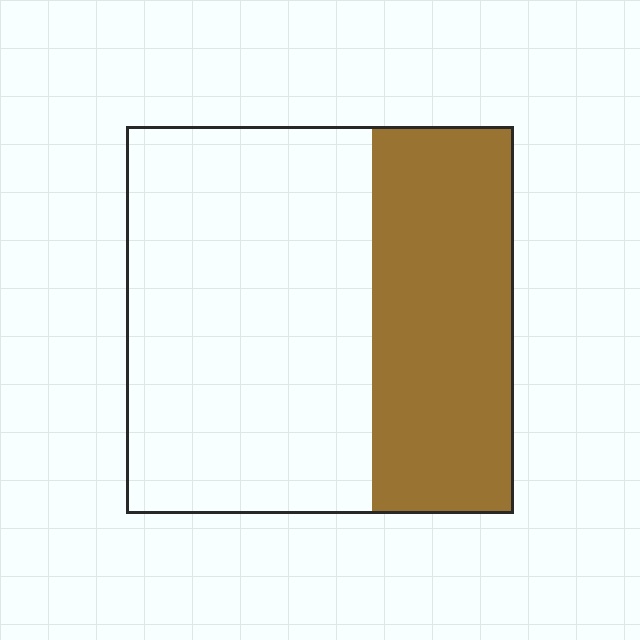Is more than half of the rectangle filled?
No.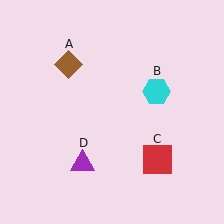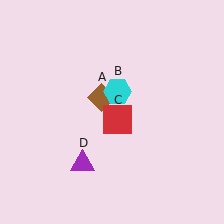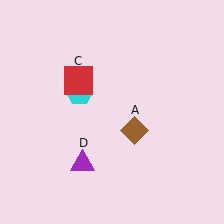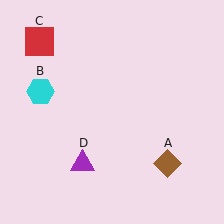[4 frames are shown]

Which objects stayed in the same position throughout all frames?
Purple triangle (object D) remained stationary.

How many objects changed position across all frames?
3 objects changed position: brown diamond (object A), cyan hexagon (object B), red square (object C).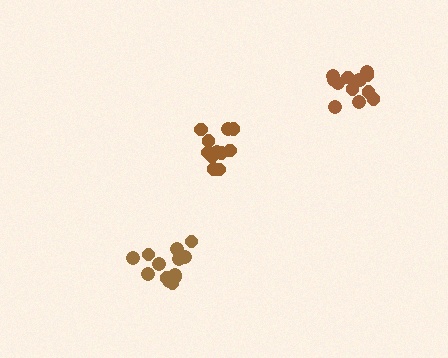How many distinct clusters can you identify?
There are 3 distinct clusters.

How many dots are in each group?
Group 1: 13 dots, Group 2: 12 dots, Group 3: 13 dots (38 total).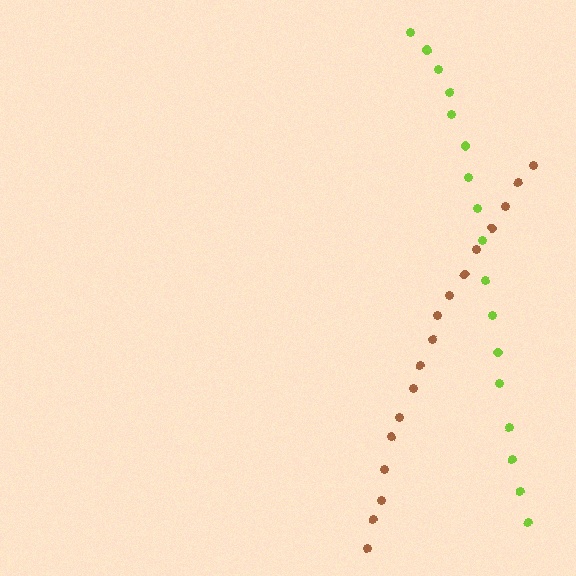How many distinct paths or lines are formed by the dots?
There are 2 distinct paths.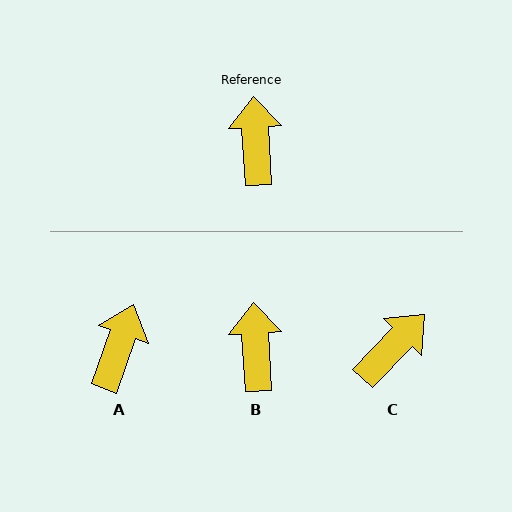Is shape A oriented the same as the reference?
No, it is off by about 23 degrees.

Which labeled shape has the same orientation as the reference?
B.